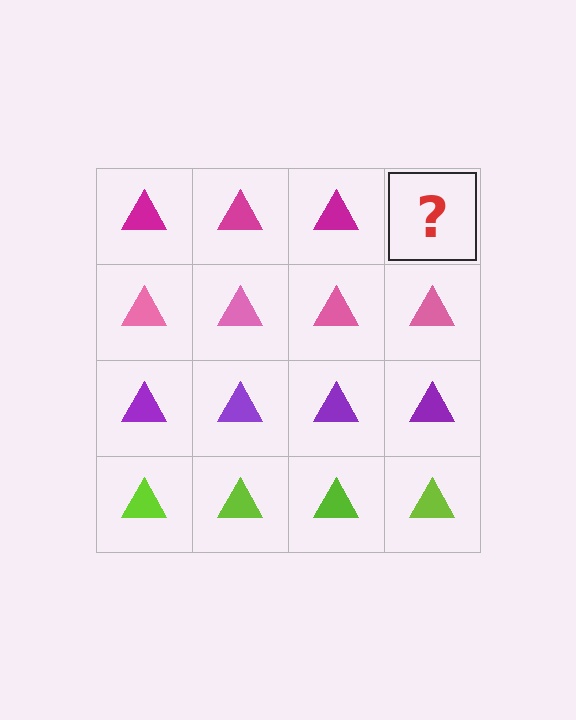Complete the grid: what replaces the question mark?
The question mark should be replaced with a magenta triangle.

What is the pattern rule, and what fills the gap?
The rule is that each row has a consistent color. The gap should be filled with a magenta triangle.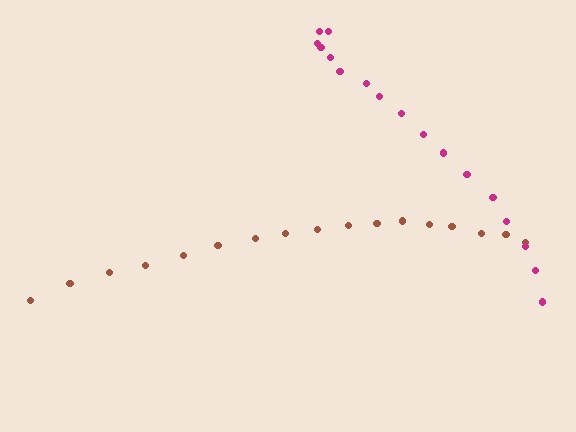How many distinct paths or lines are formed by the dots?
There are 2 distinct paths.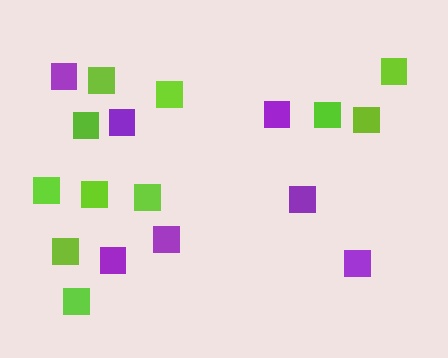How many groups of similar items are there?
There are 2 groups: one group of purple squares (7) and one group of lime squares (11).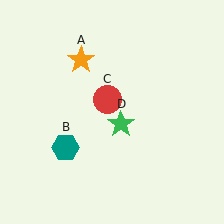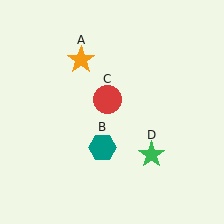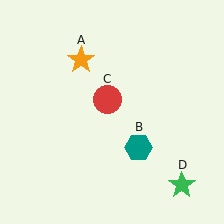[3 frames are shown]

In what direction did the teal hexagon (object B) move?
The teal hexagon (object B) moved right.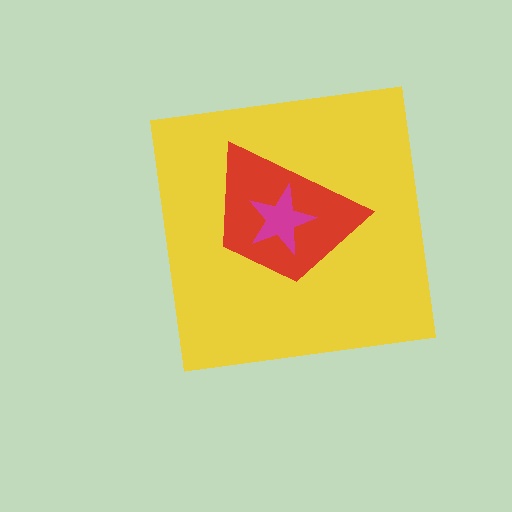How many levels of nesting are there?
3.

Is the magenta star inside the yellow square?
Yes.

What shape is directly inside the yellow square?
The red trapezoid.